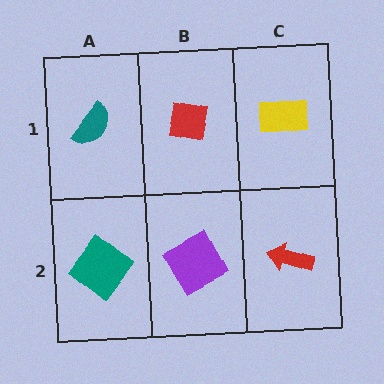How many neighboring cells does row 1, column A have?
2.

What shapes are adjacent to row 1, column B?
A purple square (row 2, column B), a teal semicircle (row 1, column A), a yellow rectangle (row 1, column C).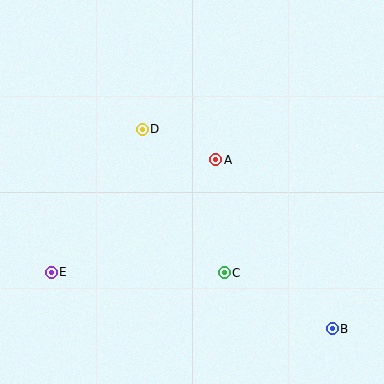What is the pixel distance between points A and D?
The distance between A and D is 80 pixels.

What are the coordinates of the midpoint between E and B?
The midpoint between E and B is at (192, 301).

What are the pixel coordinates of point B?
Point B is at (332, 329).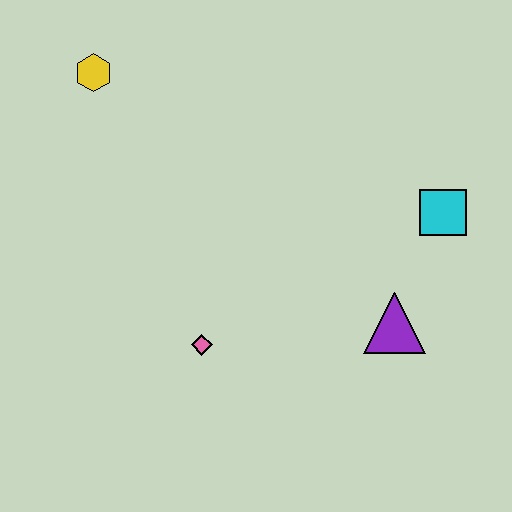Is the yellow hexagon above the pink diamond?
Yes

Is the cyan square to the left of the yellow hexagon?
No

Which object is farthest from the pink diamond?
The yellow hexagon is farthest from the pink diamond.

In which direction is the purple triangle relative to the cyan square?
The purple triangle is below the cyan square.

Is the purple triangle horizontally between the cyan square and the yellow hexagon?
Yes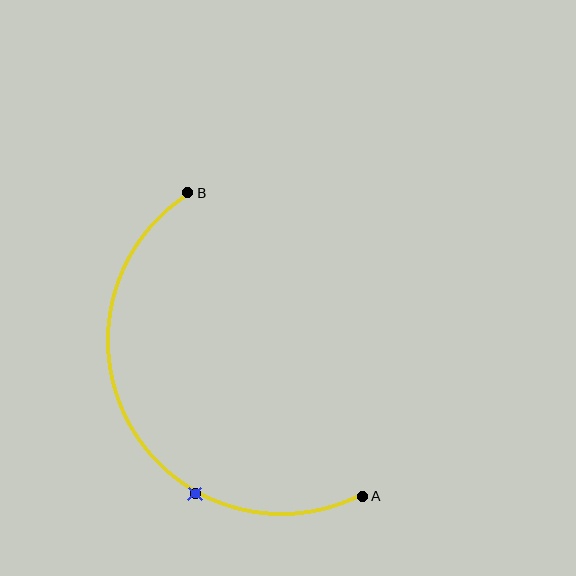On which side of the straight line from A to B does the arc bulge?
The arc bulges to the left of the straight line connecting A and B.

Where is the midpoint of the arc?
The arc midpoint is the point on the curve farthest from the straight line joining A and B. It sits to the left of that line.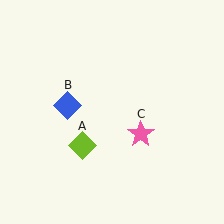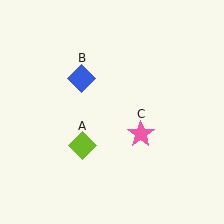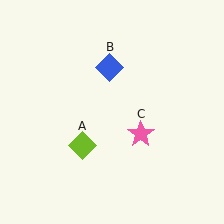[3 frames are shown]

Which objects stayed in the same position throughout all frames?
Lime diamond (object A) and pink star (object C) remained stationary.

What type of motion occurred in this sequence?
The blue diamond (object B) rotated clockwise around the center of the scene.